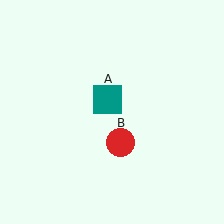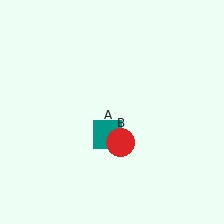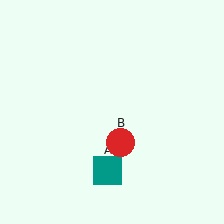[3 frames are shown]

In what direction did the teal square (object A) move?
The teal square (object A) moved down.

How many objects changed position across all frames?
1 object changed position: teal square (object A).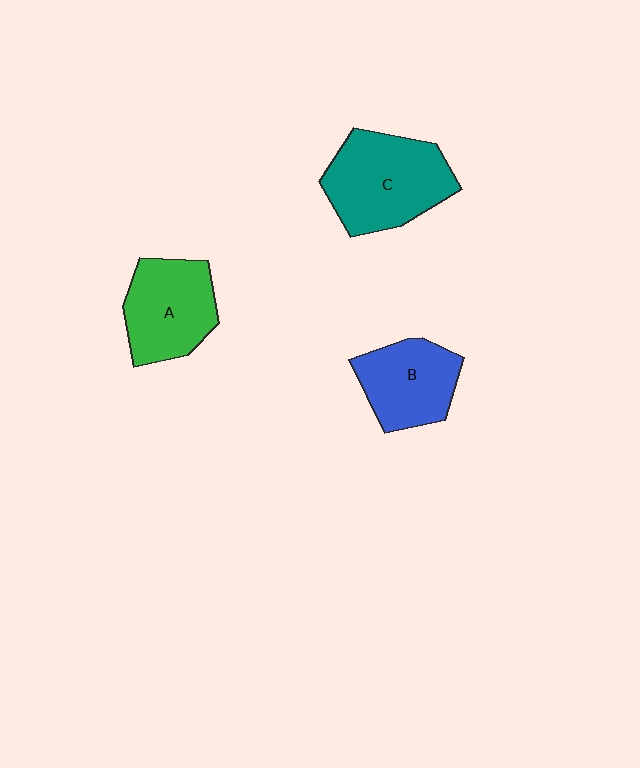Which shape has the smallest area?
Shape B (blue).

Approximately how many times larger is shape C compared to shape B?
Approximately 1.4 times.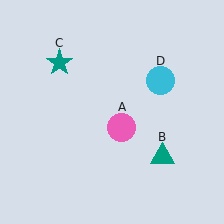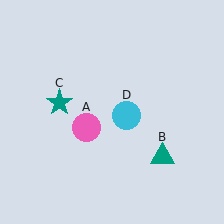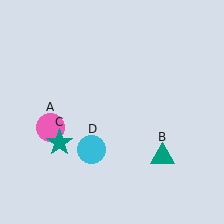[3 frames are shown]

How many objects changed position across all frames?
3 objects changed position: pink circle (object A), teal star (object C), cyan circle (object D).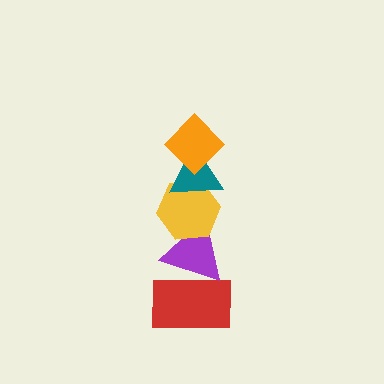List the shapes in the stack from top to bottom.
From top to bottom: the orange diamond, the teal triangle, the yellow hexagon, the purple triangle, the red rectangle.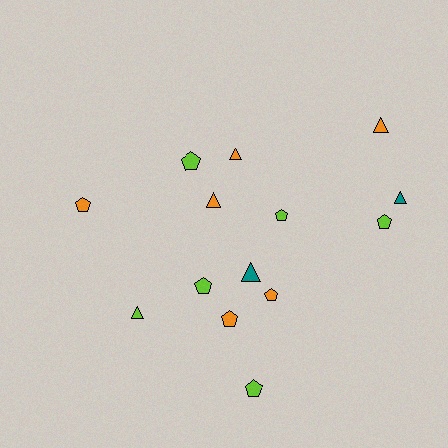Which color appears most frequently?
Lime, with 6 objects.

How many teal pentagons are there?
There are no teal pentagons.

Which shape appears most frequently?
Pentagon, with 8 objects.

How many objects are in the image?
There are 14 objects.